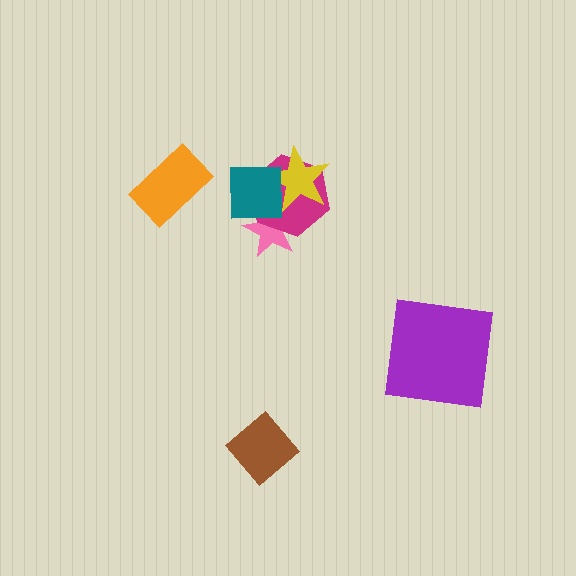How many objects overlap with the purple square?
0 objects overlap with the purple square.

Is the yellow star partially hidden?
Yes, it is partially covered by another shape.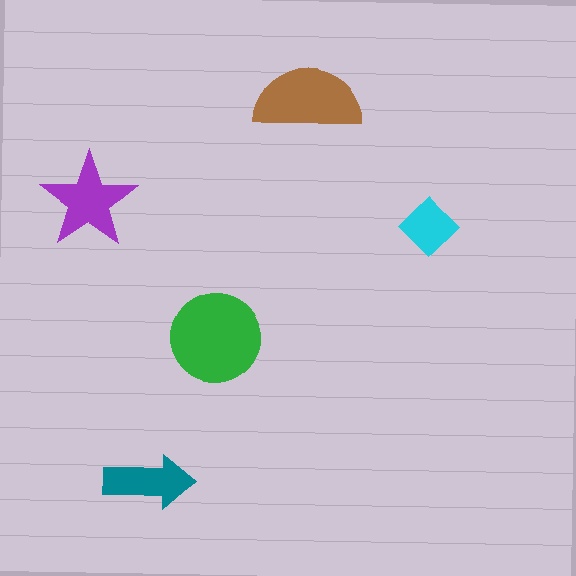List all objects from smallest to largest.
The cyan diamond, the teal arrow, the purple star, the brown semicircle, the green circle.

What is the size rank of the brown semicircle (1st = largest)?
2nd.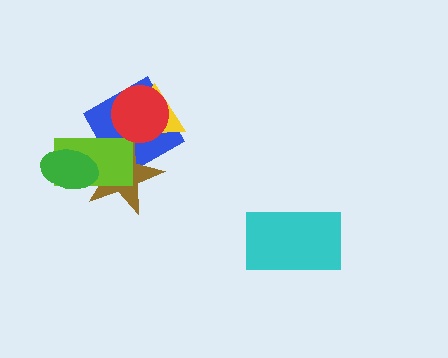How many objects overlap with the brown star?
5 objects overlap with the brown star.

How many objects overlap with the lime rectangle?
3 objects overlap with the lime rectangle.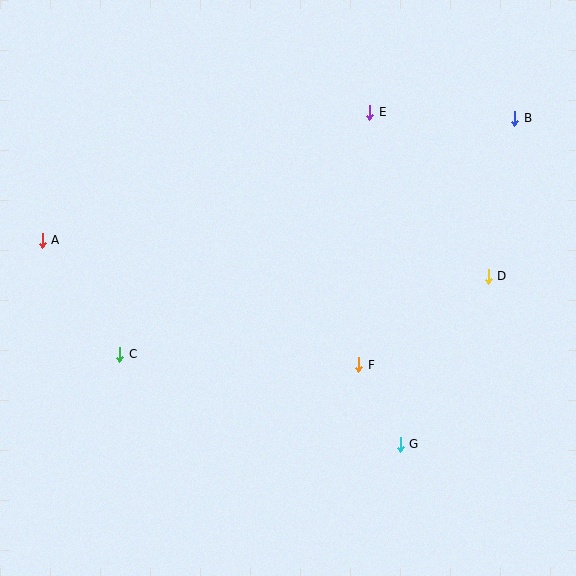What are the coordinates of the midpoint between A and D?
The midpoint between A and D is at (265, 258).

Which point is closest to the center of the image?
Point F at (359, 365) is closest to the center.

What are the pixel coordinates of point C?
Point C is at (120, 354).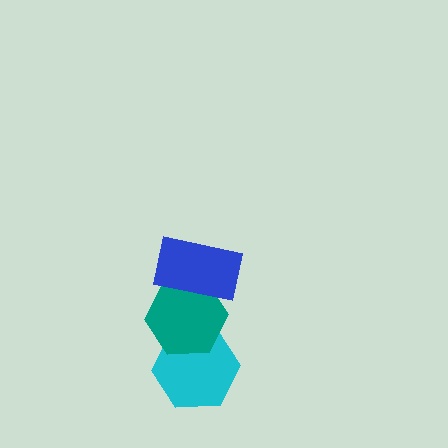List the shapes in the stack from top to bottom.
From top to bottom: the blue rectangle, the teal hexagon, the cyan hexagon.